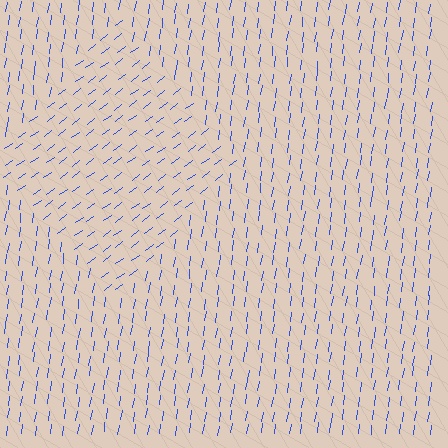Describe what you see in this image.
The image is filled with small blue line segments. A diamond region in the image has lines oriented differently from the surrounding lines, creating a visible texture boundary.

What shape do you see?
I see a diamond.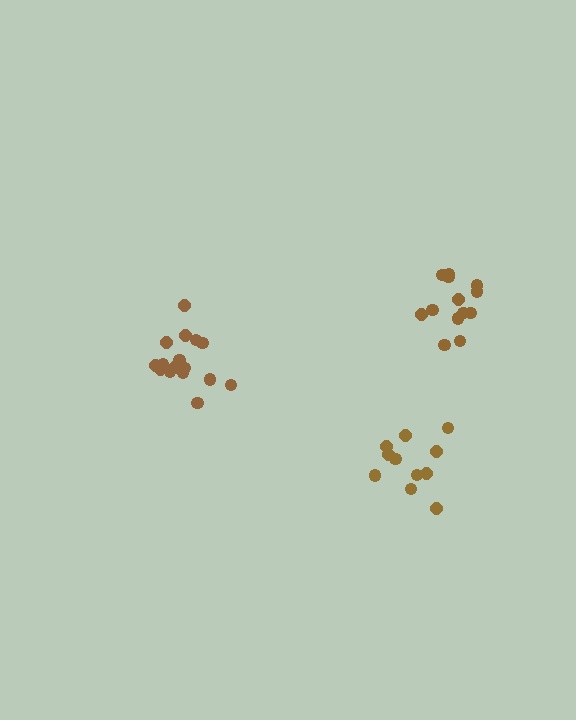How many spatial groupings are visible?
There are 3 spatial groupings.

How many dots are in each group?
Group 1: 11 dots, Group 2: 16 dots, Group 3: 13 dots (40 total).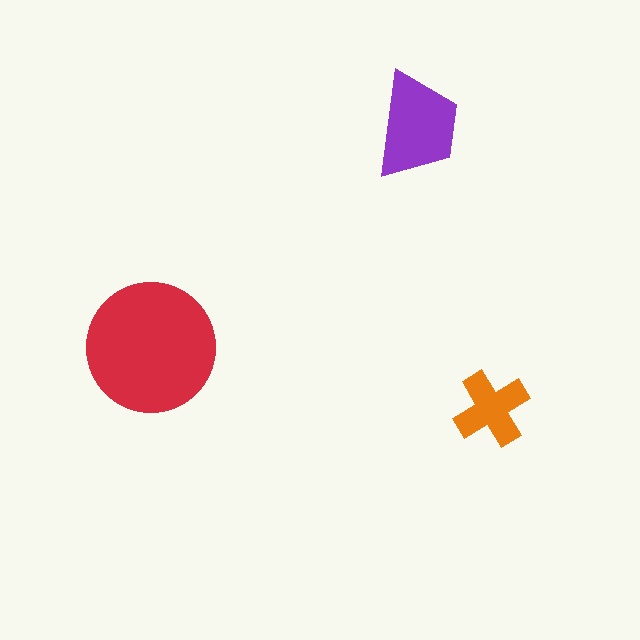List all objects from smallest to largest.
The orange cross, the purple trapezoid, the red circle.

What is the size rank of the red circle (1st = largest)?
1st.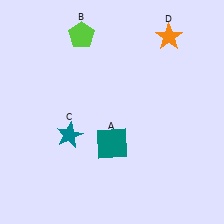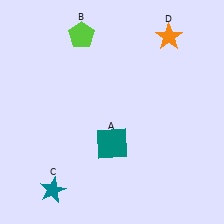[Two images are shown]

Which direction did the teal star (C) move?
The teal star (C) moved down.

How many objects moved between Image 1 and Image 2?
1 object moved between the two images.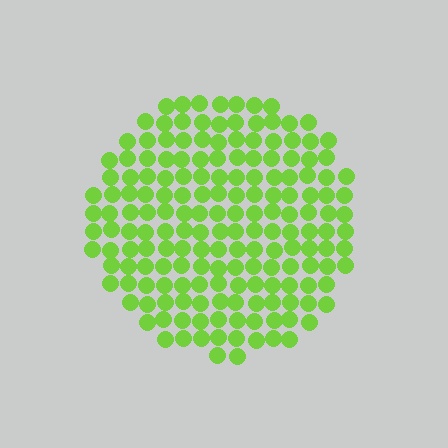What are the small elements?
The small elements are circles.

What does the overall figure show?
The overall figure shows a circle.